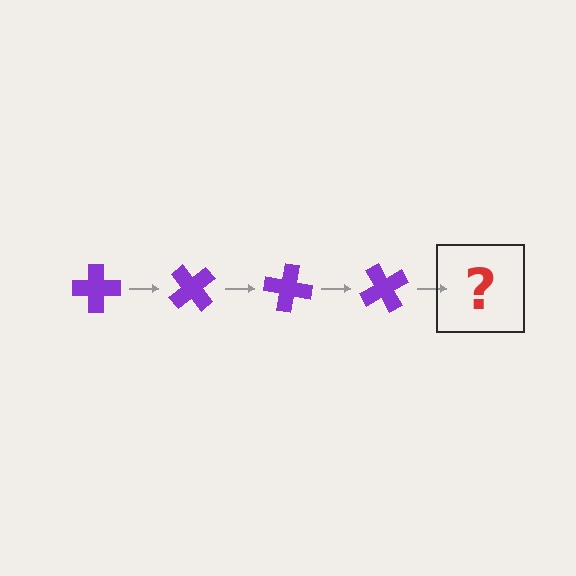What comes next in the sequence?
The next element should be a purple cross rotated 200 degrees.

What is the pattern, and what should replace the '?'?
The pattern is that the cross rotates 50 degrees each step. The '?' should be a purple cross rotated 200 degrees.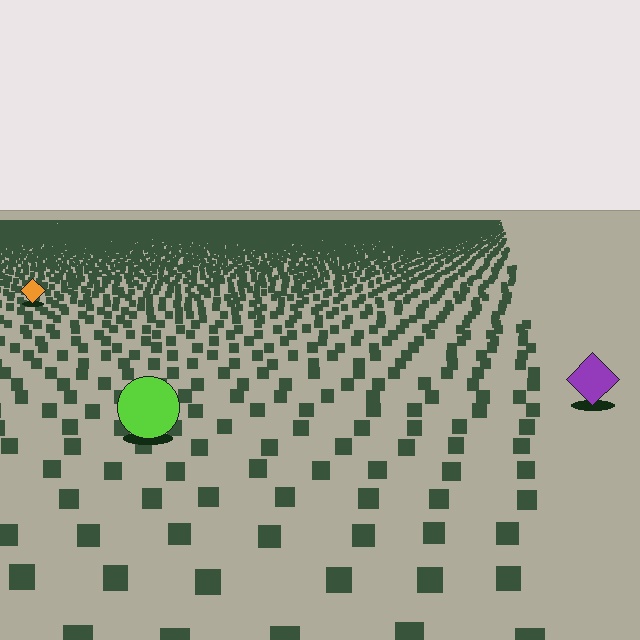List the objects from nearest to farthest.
From nearest to farthest: the lime circle, the purple diamond, the orange diamond.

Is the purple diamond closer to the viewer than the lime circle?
No. The lime circle is closer — you can tell from the texture gradient: the ground texture is coarser near it.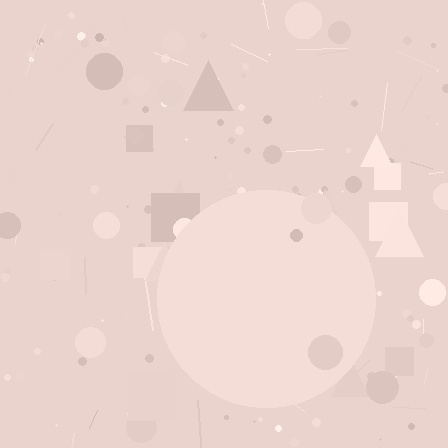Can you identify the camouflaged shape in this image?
The camouflaged shape is a circle.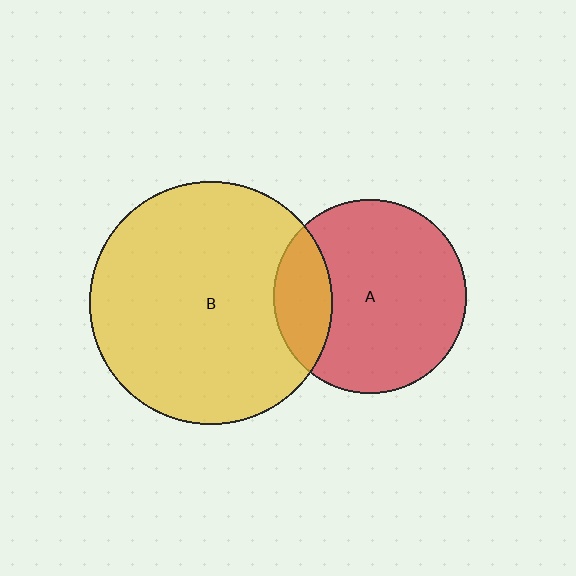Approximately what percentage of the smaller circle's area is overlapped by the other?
Approximately 20%.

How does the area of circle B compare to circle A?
Approximately 1.6 times.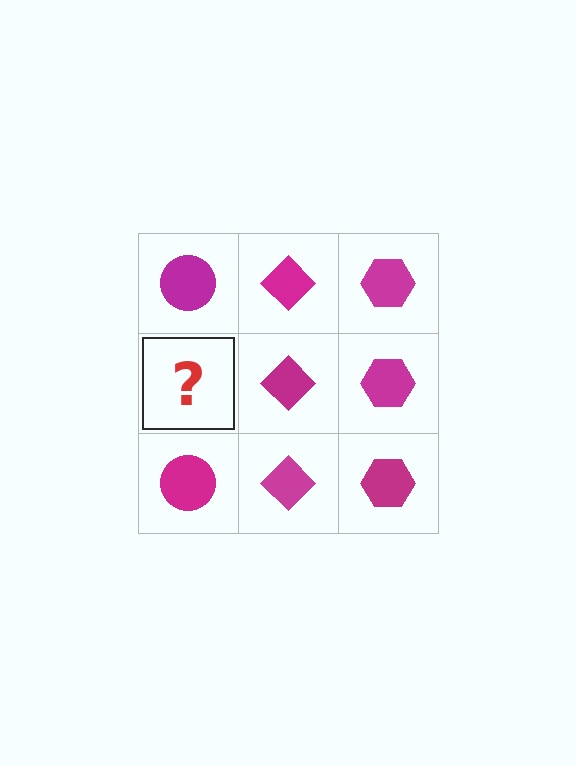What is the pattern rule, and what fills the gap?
The rule is that each column has a consistent shape. The gap should be filled with a magenta circle.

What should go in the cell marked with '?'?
The missing cell should contain a magenta circle.